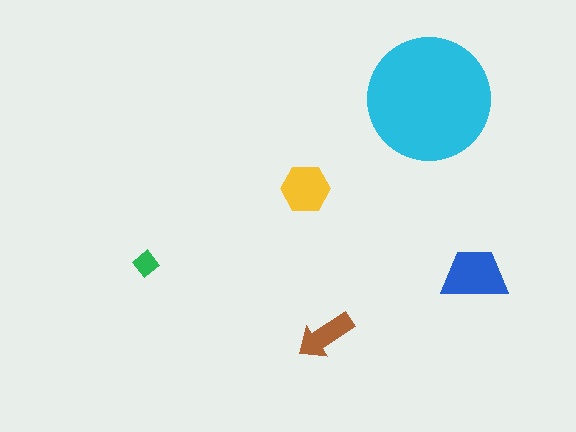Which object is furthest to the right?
The blue trapezoid is rightmost.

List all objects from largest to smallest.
The cyan circle, the blue trapezoid, the yellow hexagon, the brown arrow, the green diamond.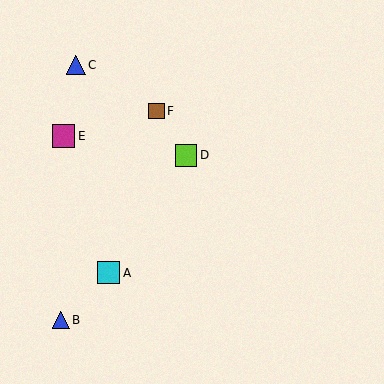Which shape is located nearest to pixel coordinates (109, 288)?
The cyan square (labeled A) at (109, 273) is nearest to that location.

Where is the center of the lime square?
The center of the lime square is at (186, 155).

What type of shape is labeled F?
Shape F is a brown square.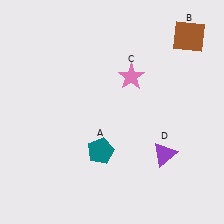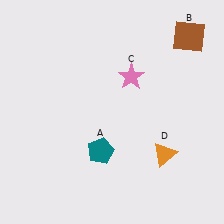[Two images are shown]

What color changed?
The triangle (D) changed from purple in Image 1 to orange in Image 2.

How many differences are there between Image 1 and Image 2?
There is 1 difference between the two images.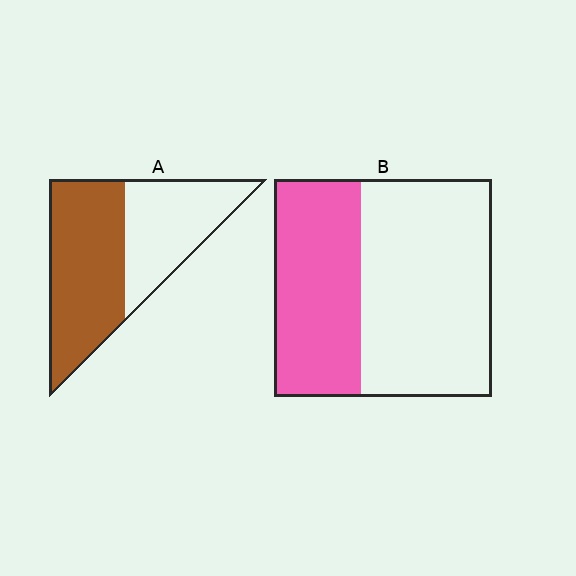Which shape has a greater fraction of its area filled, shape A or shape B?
Shape A.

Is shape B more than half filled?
No.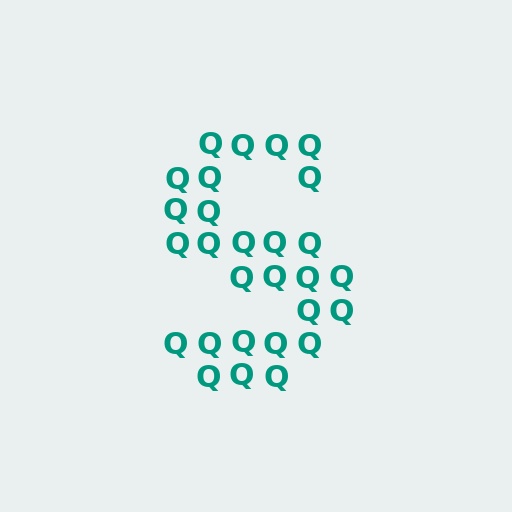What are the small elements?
The small elements are letter Q's.